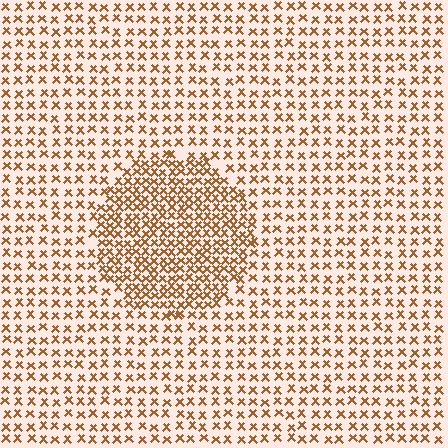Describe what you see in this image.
The image contains small brown elements arranged at two different densities. A circle-shaped region is visible where the elements are more densely packed than the surrounding area.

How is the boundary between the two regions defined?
The boundary is defined by a change in element density (approximately 2.0x ratio). All elements are the same color, size, and shape.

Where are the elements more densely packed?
The elements are more densely packed inside the circle boundary.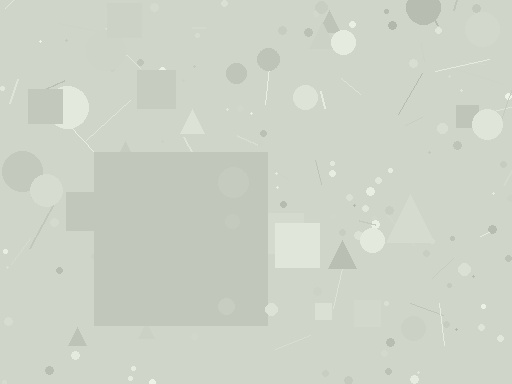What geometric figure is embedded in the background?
A square is embedded in the background.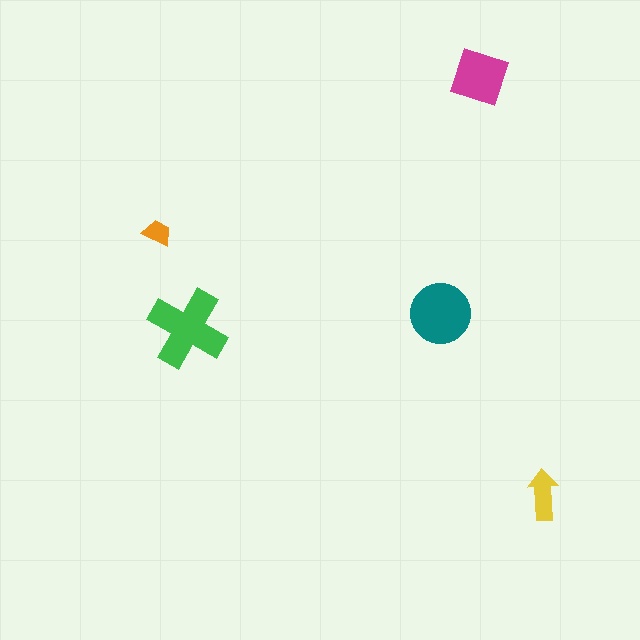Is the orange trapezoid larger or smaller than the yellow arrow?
Smaller.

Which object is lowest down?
The yellow arrow is bottommost.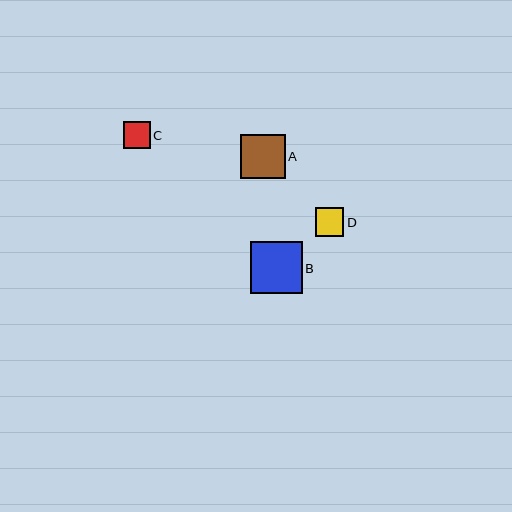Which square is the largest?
Square B is the largest with a size of approximately 52 pixels.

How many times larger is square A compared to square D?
Square A is approximately 1.6 times the size of square D.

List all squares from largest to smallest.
From largest to smallest: B, A, D, C.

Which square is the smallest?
Square C is the smallest with a size of approximately 26 pixels.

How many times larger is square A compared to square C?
Square A is approximately 1.7 times the size of square C.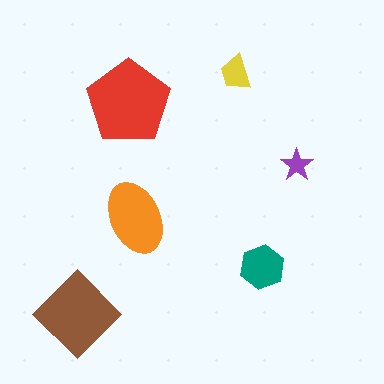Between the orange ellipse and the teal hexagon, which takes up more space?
The orange ellipse.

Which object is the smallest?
The purple star.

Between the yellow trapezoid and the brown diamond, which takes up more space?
The brown diamond.